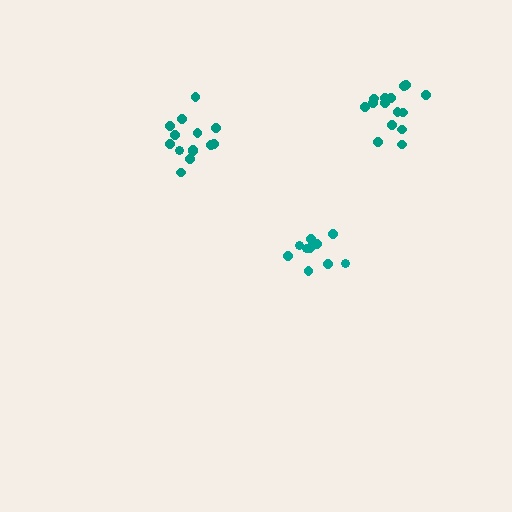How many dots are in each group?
Group 1: 15 dots, Group 2: 14 dots, Group 3: 10 dots (39 total).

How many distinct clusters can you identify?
There are 3 distinct clusters.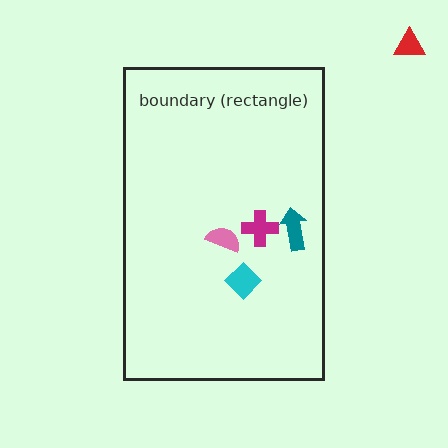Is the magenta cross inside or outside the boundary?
Inside.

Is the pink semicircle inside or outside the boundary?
Inside.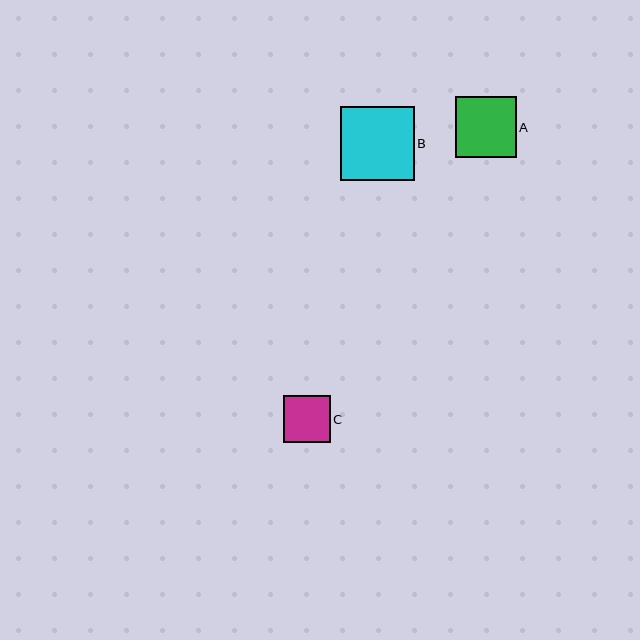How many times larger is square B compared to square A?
Square B is approximately 1.2 times the size of square A.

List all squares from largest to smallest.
From largest to smallest: B, A, C.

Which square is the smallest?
Square C is the smallest with a size of approximately 46 pixels.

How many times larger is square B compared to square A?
Square B is approximately 1.2 times the size of square A.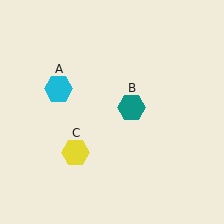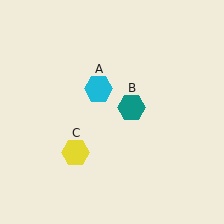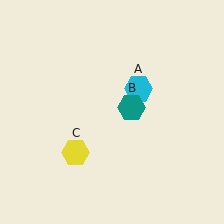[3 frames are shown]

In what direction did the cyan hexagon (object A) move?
The cyan hexagon (object A) moved right.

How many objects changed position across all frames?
1 object changed position: cyan hexagon (object A).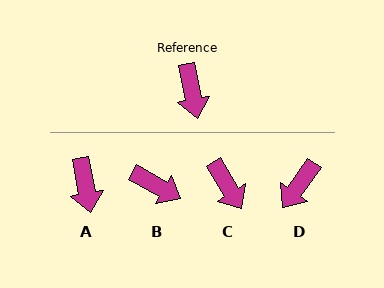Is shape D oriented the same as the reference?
No, it is off by about 46 degrees.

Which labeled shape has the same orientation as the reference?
A.